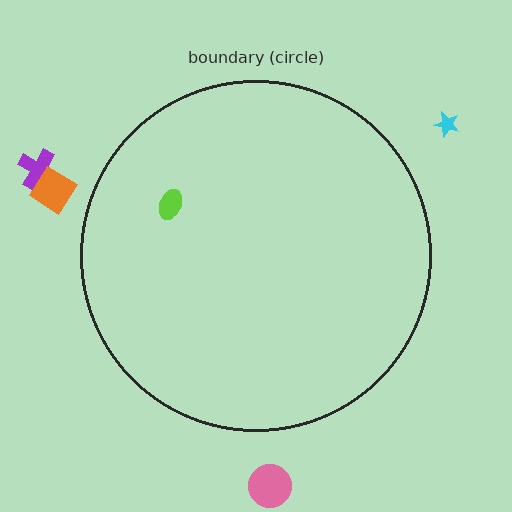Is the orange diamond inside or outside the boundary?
Outside.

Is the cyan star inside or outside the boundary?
Outside.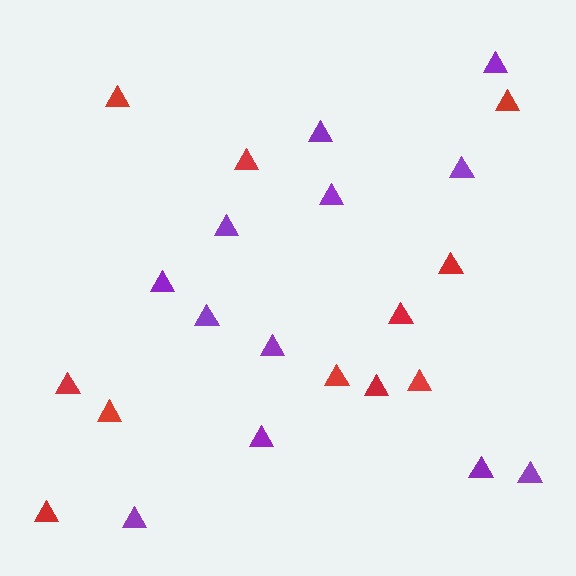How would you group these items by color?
There are 2 groups: one group of red triangles (11) and one group of purple triangles (12).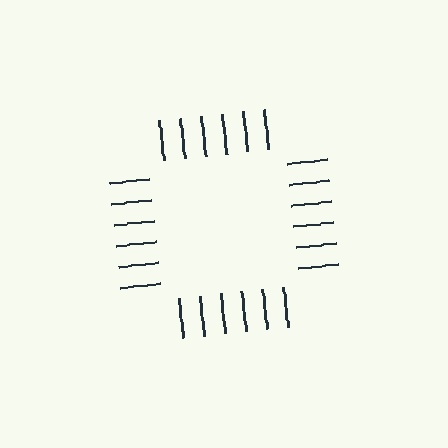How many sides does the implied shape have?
4 sides — the line-ends trace a square.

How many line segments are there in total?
24 — 6 along each of the 4 edges.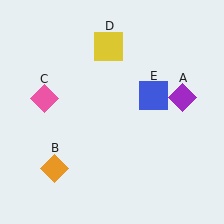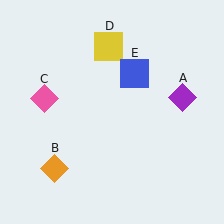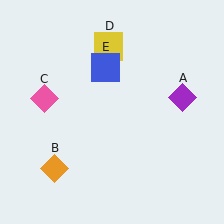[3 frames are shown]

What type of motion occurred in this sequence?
The blue square (object E) rotated counterclockwise around the center of the scene.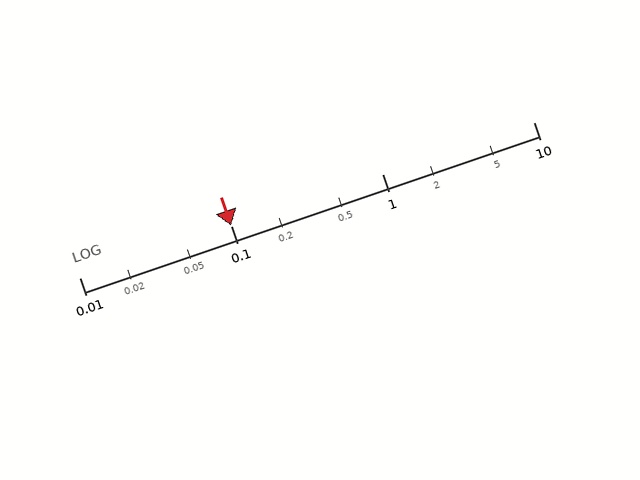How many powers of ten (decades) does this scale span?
The scale spans 3 decades, from 0.01 to 10.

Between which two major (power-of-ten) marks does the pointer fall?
The pointer is between 0.1 and 1.